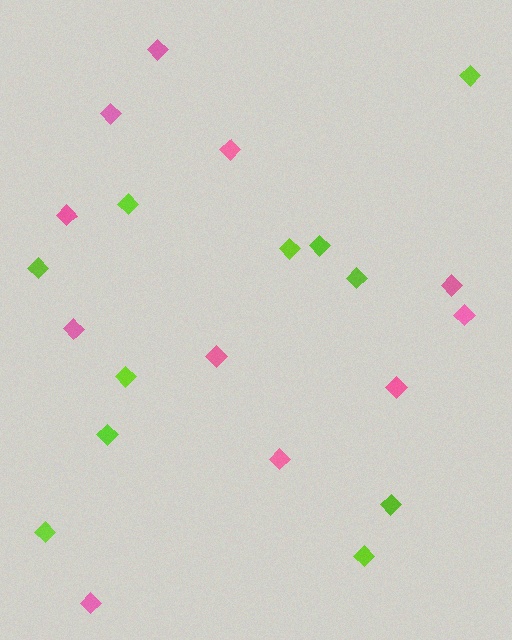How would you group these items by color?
There are 2 groups: one group of pink diamonds (11) and one group of lime diamonds (11).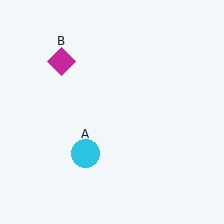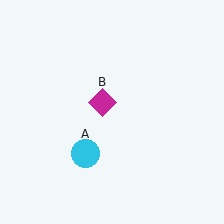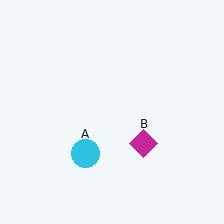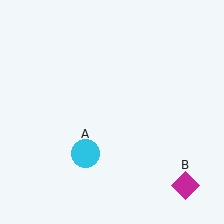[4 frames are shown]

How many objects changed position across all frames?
1 object changed position: magenta diamond (object B).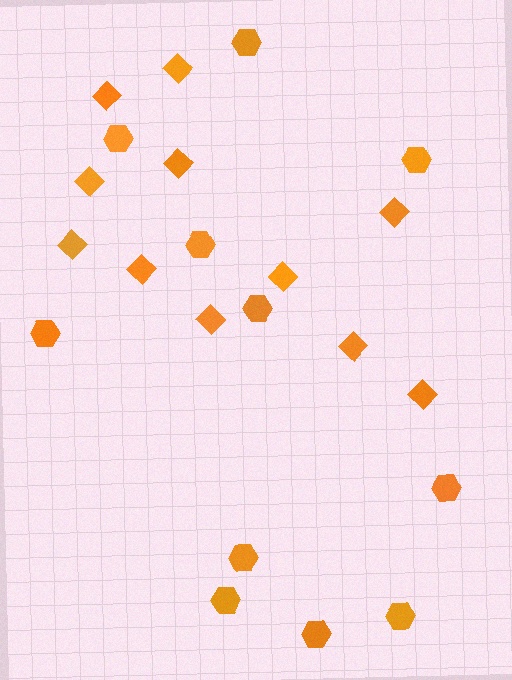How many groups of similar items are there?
There are 2 groups: one group of hexagons (11) and one group of diamonds (11).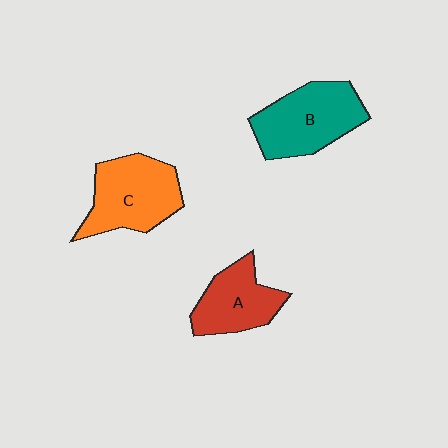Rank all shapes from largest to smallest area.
From largest to smallest: B (teal), C (orange), A (red).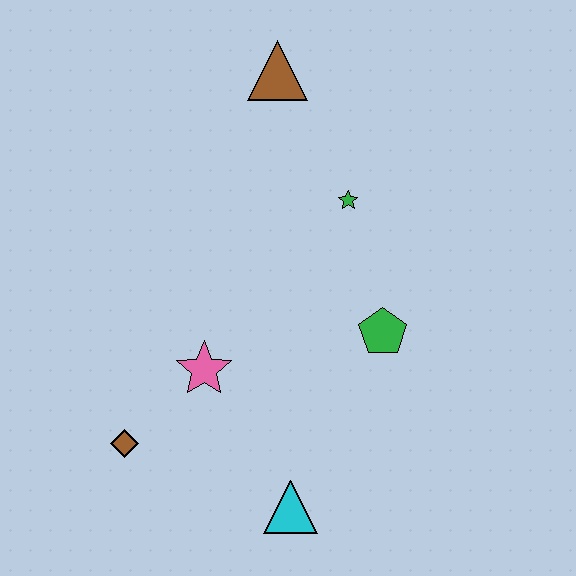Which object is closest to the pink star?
The brown diamond is closest to the pink star.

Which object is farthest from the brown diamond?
The brown triangle is farthest from the brown diamond.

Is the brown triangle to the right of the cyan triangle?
No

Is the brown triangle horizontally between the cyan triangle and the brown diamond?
Yes